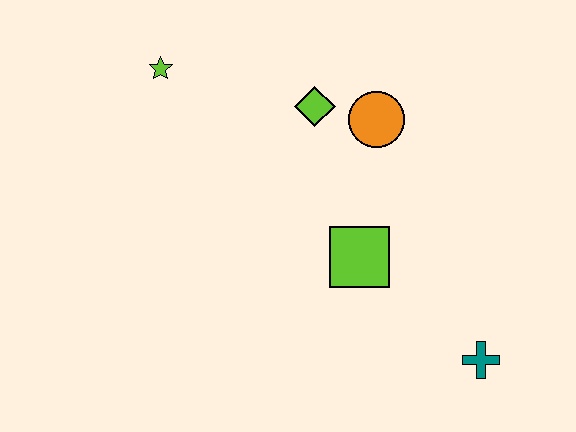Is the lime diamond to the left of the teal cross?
Yes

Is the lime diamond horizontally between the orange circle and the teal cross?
No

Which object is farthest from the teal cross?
The lime star is farthest from the teal cross.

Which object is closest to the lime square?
The orange circle is closest to the lime square.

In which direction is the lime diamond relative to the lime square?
The lime diamond is above the lime square.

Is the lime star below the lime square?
No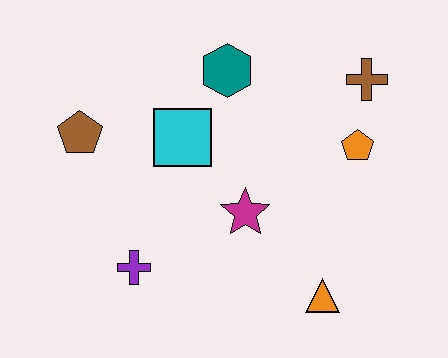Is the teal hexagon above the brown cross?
Yes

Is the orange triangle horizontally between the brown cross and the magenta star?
Yes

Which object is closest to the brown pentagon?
The cyan square is closest to the brown pentagon.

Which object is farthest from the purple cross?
The brown cross is farthest from the purple cross.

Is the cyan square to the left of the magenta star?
Yes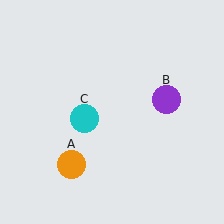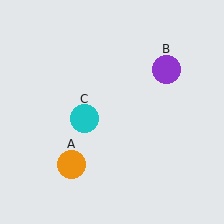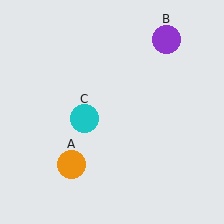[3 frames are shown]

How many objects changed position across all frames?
1 object changed position: purple circle (object B).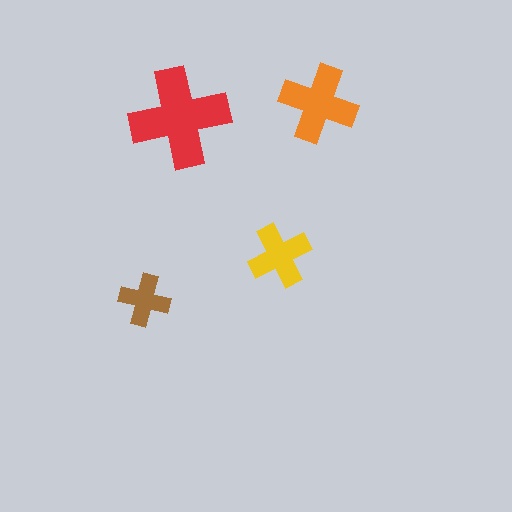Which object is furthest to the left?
The brown cross is leftmost.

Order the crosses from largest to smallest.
the red one, the orange one, the yellow one, the brown one.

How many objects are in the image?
There are 4 objects in the image.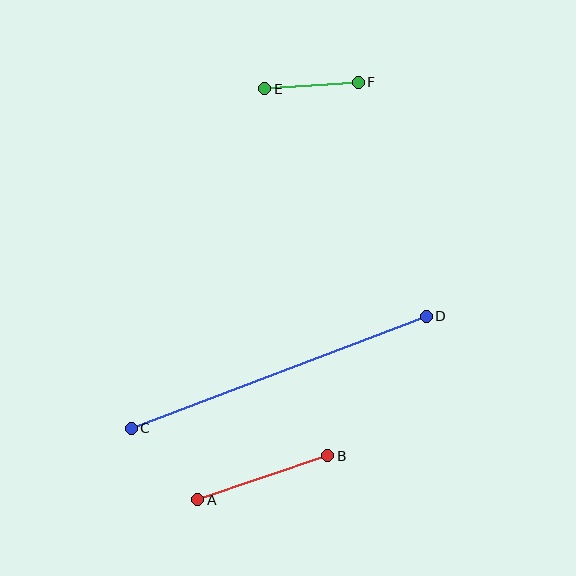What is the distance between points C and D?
The distance is approximately 316 pixels.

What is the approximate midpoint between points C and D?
The midpoint is at approximately (279, 372) pixels.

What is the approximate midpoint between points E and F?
The midpoint is at approximately (312, 85) pixels.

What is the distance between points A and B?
The distance is approximately 137 pixels.